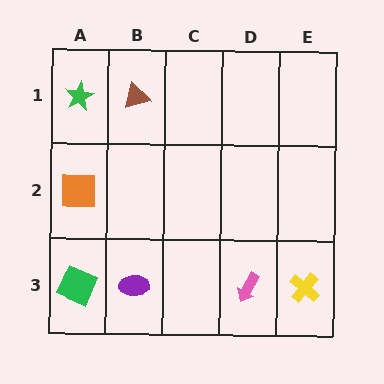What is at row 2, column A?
An orange square.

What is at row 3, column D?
A pink arrow.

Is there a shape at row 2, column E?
No, that cell is empty.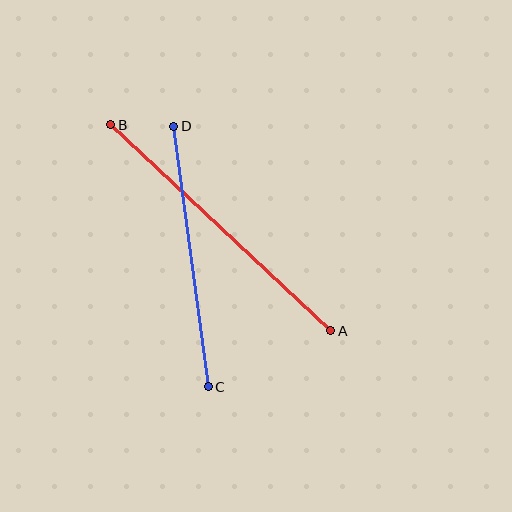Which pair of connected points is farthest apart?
Points A and B are farthest apart.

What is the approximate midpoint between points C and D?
The midpoint is at approximately (191, 257) pixels.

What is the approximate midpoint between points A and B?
The midpoint is at approximately (221, 228) pixels.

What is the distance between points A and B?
The distance is approximately 301 pixels.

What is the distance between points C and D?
The distance is approximately 263 pixels.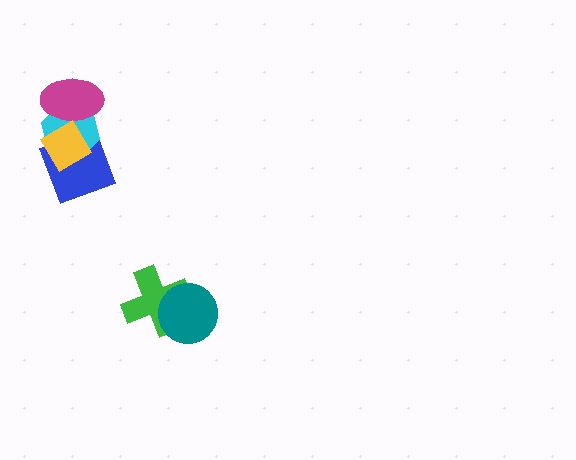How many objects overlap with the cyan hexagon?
3 objects overlap with the cyan hexagon.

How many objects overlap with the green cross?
1 object overlaps with the green cross.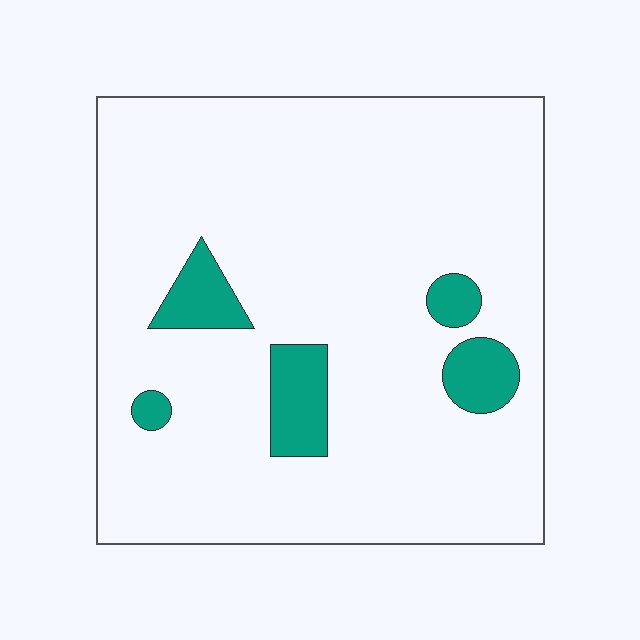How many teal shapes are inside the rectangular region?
5.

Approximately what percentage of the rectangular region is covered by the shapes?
Approximately 10%.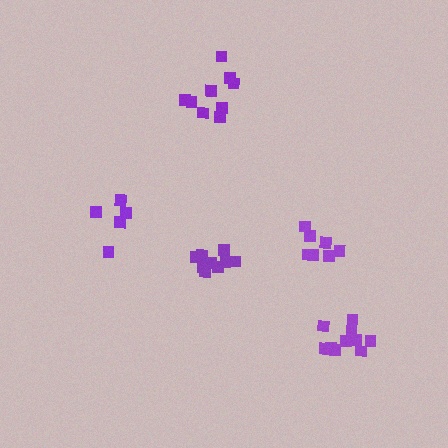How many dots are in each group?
Group 1: 9 dots, Group 2: 5 dots, Group 3: 10 dots, Group 4: 10 dots, Group 5: 7 dots (41 total).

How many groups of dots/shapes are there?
There are 5 groups.